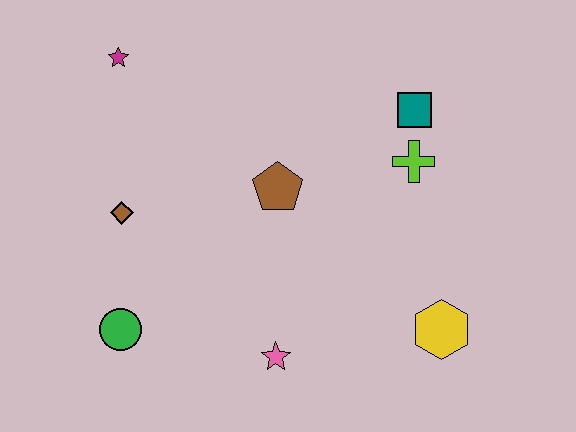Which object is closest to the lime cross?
The teal square is closest to the lime cross.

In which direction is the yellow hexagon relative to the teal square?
The yellow hexagon is below the teal square.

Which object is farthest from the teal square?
The green circle is farthest from the teal square.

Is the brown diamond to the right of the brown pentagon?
No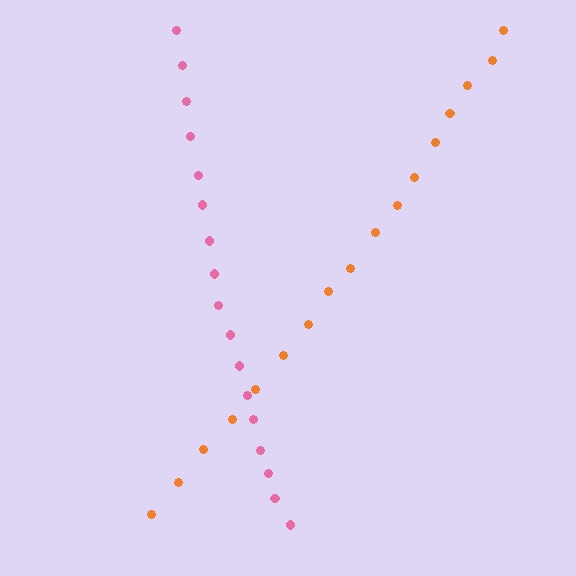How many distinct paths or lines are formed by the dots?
There are 2 distinct paths.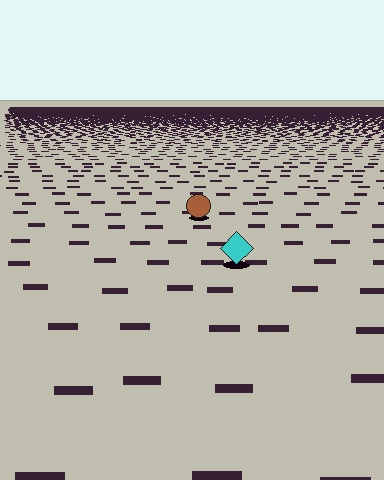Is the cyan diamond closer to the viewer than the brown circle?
Yes. The cyan diamond is closer — you can tell from the texture gradient: the ground texture is coarser near it.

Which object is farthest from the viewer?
The brown circle is farthest from the viewer. It appears smaller and the ground texture around it is denser.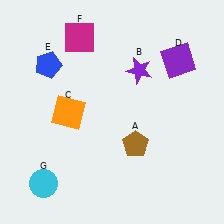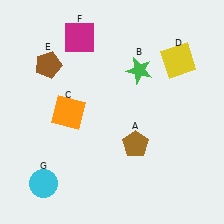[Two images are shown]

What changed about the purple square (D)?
In Image 1, D is purple. In Image 2, it changed to yellow.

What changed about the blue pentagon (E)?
In Image 1, E is blue. In Image 2, it changed to brown.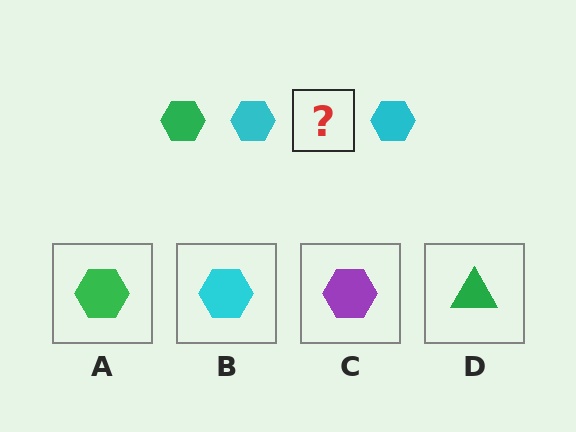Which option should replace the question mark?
Option A.